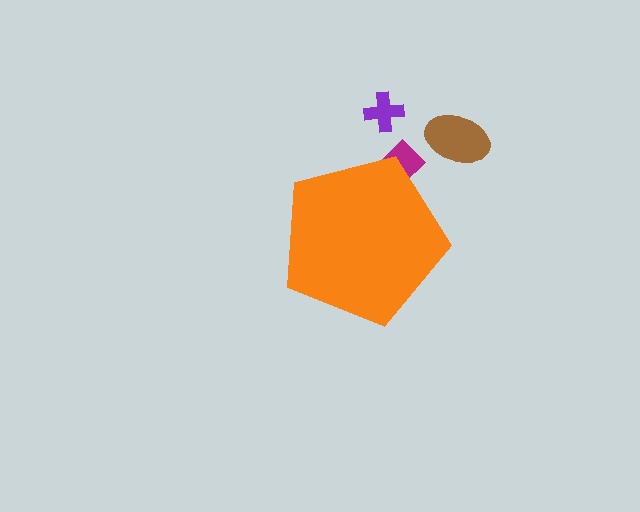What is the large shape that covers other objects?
An orange pentagon.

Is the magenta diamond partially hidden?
Yes, the magenta diamond is partially hidden behind the orange pentagon.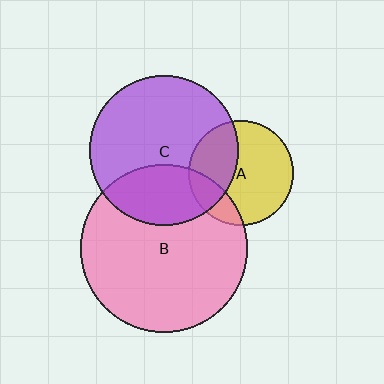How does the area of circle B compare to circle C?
Approximately 1.3 times.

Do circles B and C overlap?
Yes.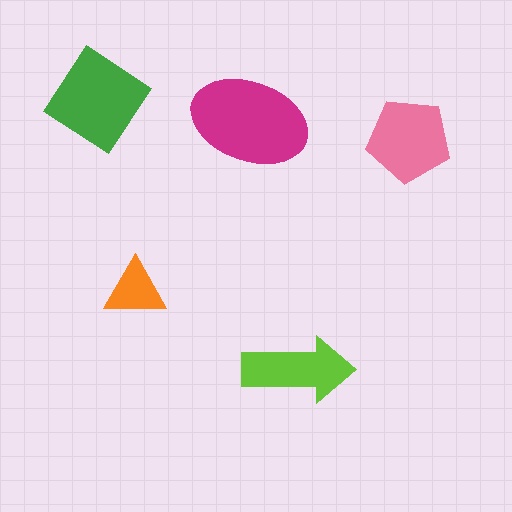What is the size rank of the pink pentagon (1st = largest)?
3rd.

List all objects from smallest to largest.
The orange triangle, the lime arrow, the pink pentagon, the green diamond, the magenta ellipse.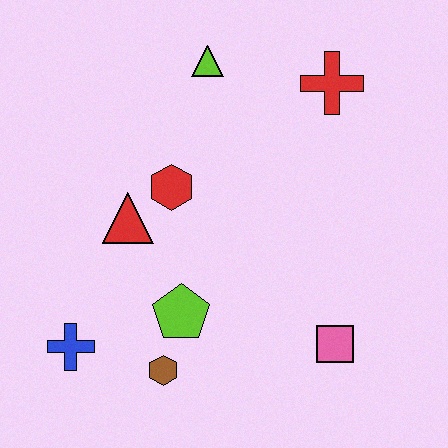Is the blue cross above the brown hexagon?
Yes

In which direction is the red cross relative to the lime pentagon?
The red cross is above the lime pentagon.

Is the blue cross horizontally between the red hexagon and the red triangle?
No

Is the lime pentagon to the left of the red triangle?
No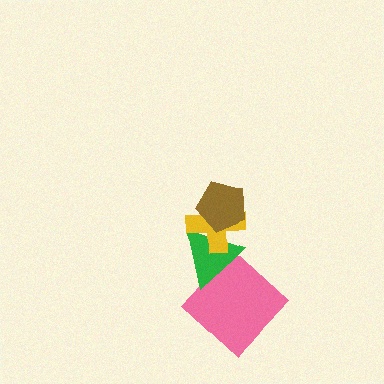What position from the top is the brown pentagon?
The brown pentagon is 1st from the top.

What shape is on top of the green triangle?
The yellow cross is on top of the green triangle.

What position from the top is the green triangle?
The green triangle is 3rd from the top.